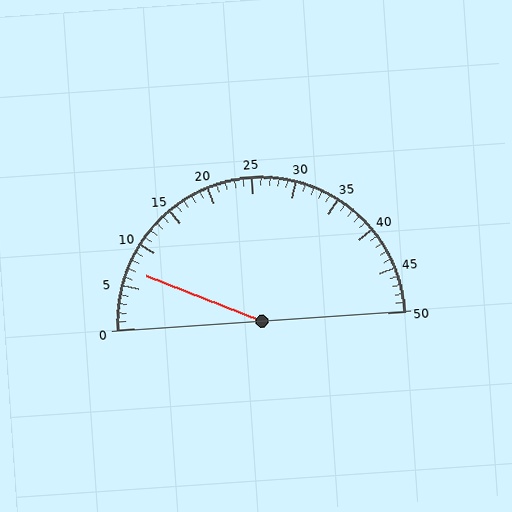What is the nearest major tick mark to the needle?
The nearest major tick mark is 5.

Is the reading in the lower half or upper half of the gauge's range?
The reading is in the lower half of the range (0 to 50).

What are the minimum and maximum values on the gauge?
The gauge ranges from 0 to 50.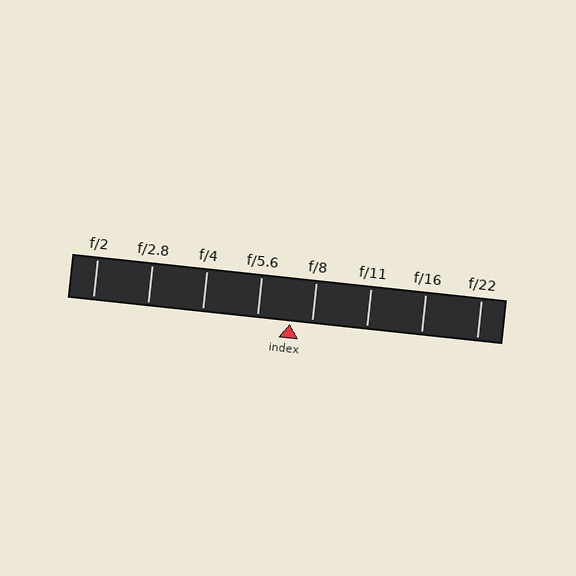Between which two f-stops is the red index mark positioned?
The index mark is between f/5.6 and f/8.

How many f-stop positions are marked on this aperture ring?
There are 8 f-stop positions marked.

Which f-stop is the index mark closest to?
The index mark is closest to f/8.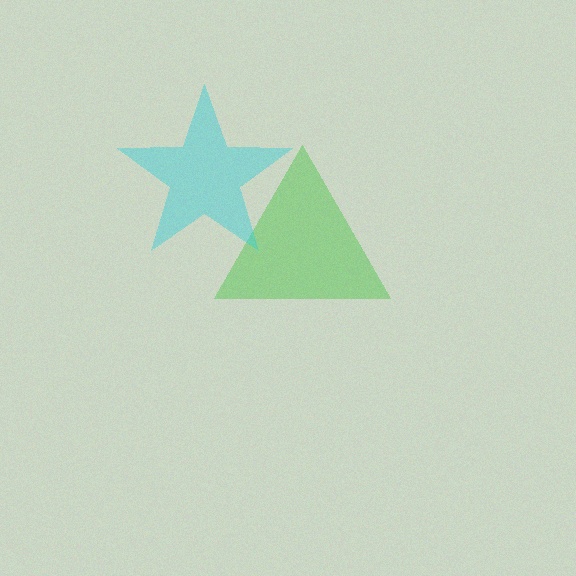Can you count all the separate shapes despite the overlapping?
Yes, there are 2 separate shapes.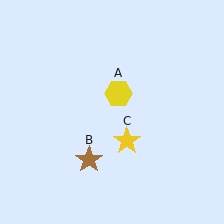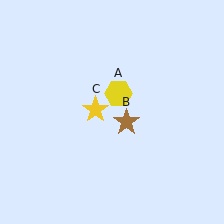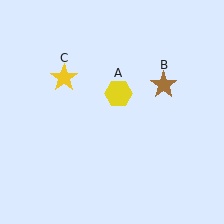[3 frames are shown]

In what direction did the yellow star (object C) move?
The yellow star (object C) moved up and to the left.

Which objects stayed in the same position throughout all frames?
Yellow hexagon (object A) remained stationary.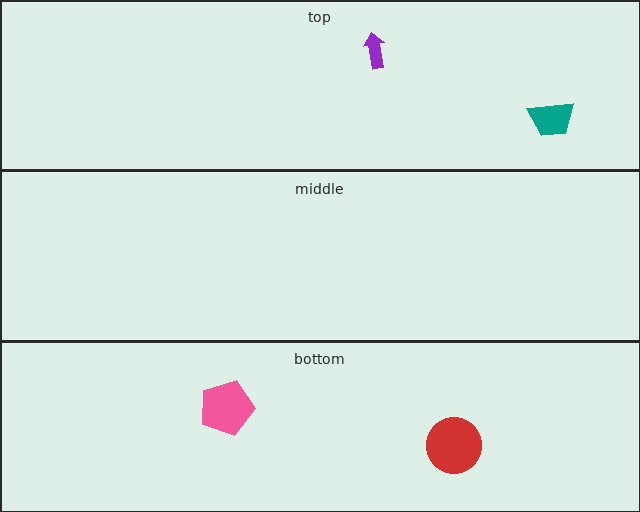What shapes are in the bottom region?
The red circle, the pink pentagon.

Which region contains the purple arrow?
The top region.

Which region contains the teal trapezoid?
The top region.